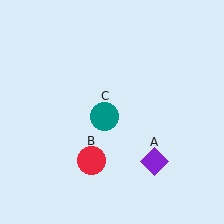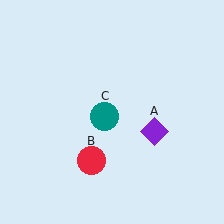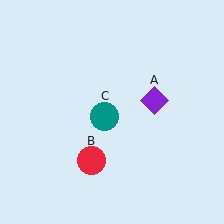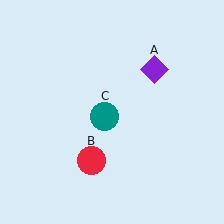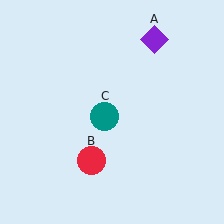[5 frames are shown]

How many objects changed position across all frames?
1 object changed position: purple diamond (object A).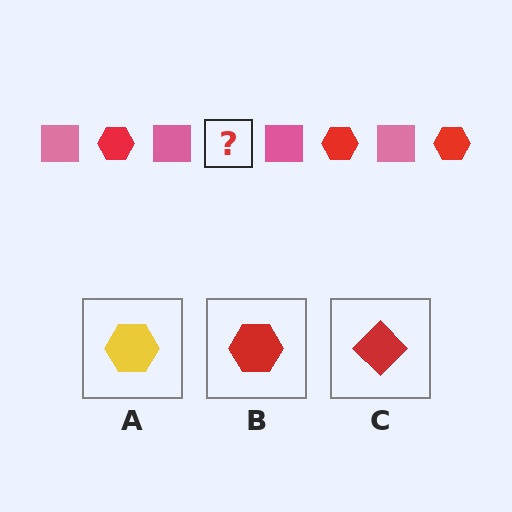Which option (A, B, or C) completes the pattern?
B.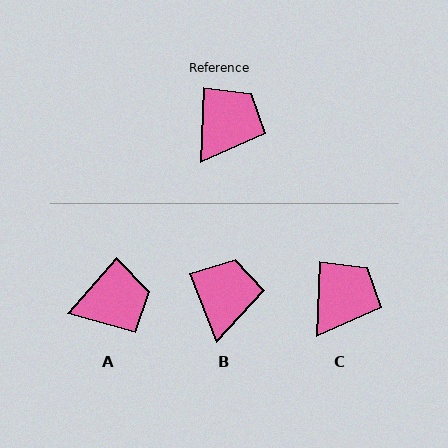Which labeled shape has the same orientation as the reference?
C.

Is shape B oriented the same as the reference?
No, it is off by about 24 degrees.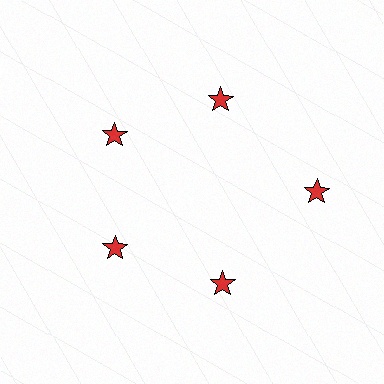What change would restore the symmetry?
The symmetry would be restored by moving it inward, back onto the ring so that all 5 stars sit at equal angles and equal distance from the center.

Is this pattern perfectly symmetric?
No. The 5 red stars are arranged in a ring, but one element near the 3 o'clock position is pushed outward from the center, breaking the 5-fold rotational symmetry.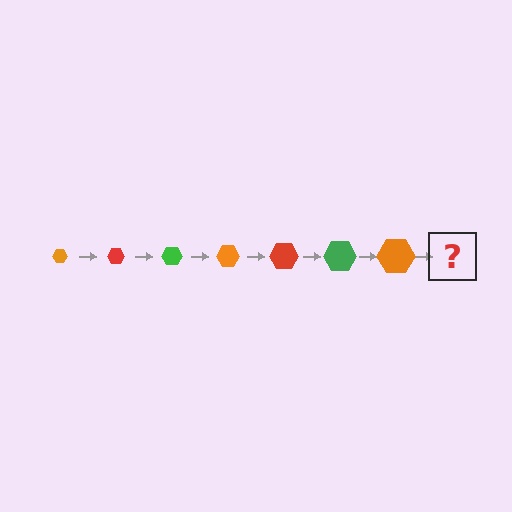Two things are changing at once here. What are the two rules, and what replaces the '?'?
The two rules are that the hexagon grows larger each step and the color cycles through orange, red, and green. The '?' should be a red hexagon, larger than the previous one.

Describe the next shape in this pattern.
It should be a red hexagon, larger than the previous one.